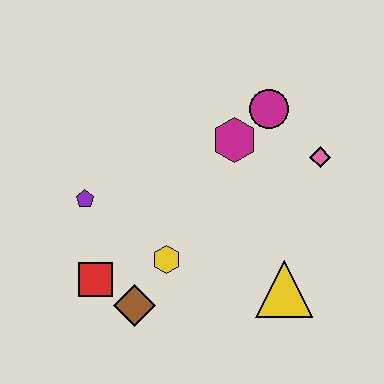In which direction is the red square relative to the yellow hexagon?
The red square is to the left of the yellow hexagon.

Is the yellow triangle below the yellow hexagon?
Yes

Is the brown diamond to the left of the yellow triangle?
Yes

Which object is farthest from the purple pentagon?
The pink diamond is farthest from the purple pentagon.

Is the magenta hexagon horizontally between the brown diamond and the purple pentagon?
No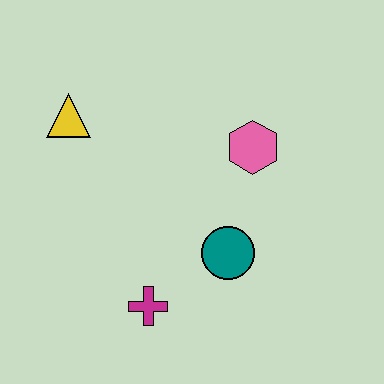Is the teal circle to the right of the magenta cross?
Yes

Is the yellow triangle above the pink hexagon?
Yes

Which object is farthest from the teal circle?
The yellow triangle is farthest from the teal circle.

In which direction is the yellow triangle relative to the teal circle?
The yellow triangle is to the left of the teal circle.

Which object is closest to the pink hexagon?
The teal circle is closest to the pink hexagon.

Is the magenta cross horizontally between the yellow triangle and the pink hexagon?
Yes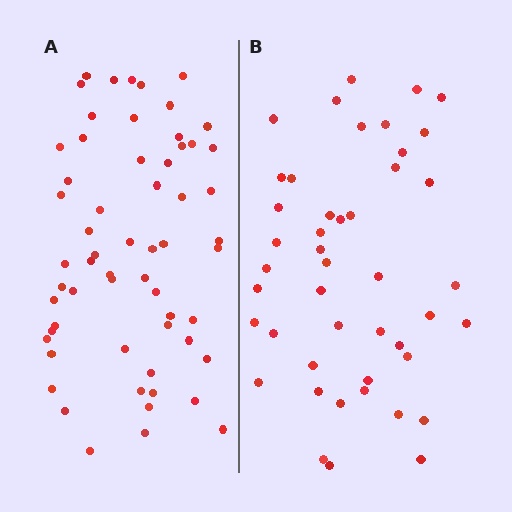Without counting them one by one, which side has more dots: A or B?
Region A (the left region) has more dots.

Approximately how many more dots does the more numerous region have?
Region A has approximately 15 more dots than region B.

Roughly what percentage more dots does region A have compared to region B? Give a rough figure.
About 35% more.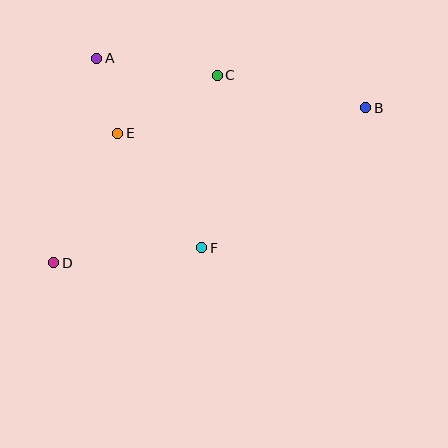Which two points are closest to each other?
Points A and E are closest to each other.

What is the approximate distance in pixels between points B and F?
The distance between B and F is approximately 216 pixels.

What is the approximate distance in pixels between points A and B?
The distance between A and B is approximately 274 pixels.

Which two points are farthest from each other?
Points B and D are farthest from each other.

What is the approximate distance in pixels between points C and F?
The distance between C and F is approximately 173 pixels.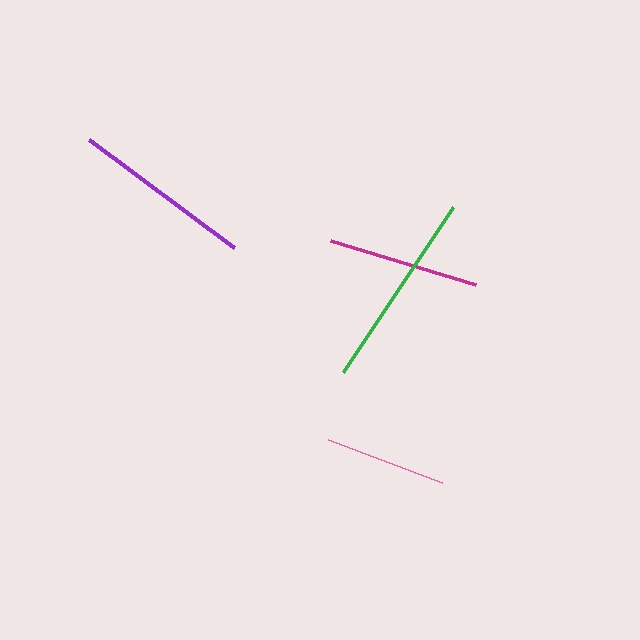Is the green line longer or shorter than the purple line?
The green line is longer than the purple line.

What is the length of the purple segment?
The purple segment is approximately 180 pixels long.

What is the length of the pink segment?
The pink segment is approximately 122 pixels long.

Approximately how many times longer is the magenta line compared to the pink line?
The magenta line is approximately 1.2 times the length of the pink line.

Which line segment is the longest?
The green line is the longest at approximately 199 pixels.